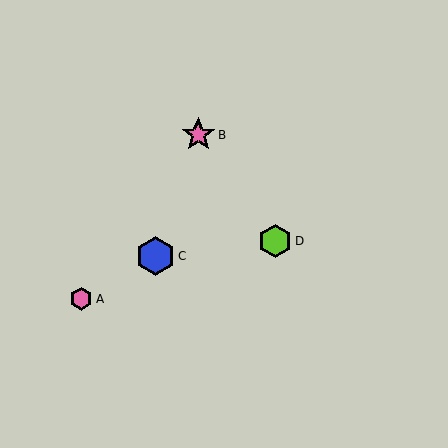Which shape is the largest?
The blue hexagon (labeled C) is the largest.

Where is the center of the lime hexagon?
The center of the lime hexagon is at (275, 241).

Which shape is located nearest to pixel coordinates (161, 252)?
The blue hexagon (labeled C) at (155, 256) is nearest to that location.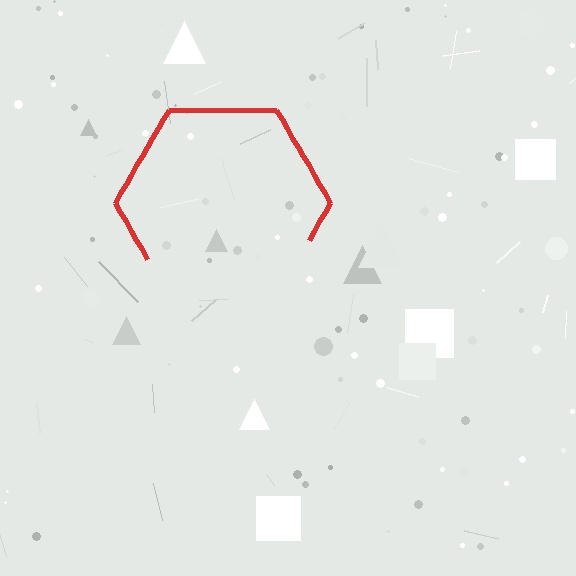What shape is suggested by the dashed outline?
The dashed outline suggests a hexagon.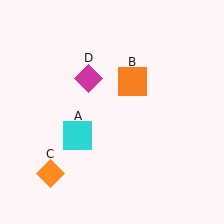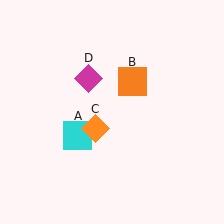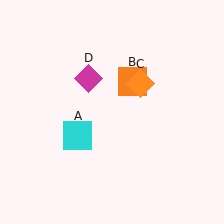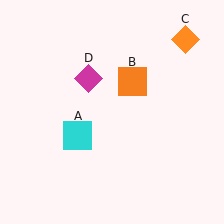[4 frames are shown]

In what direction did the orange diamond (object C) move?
The orange diamond (object C) moved up and to the right.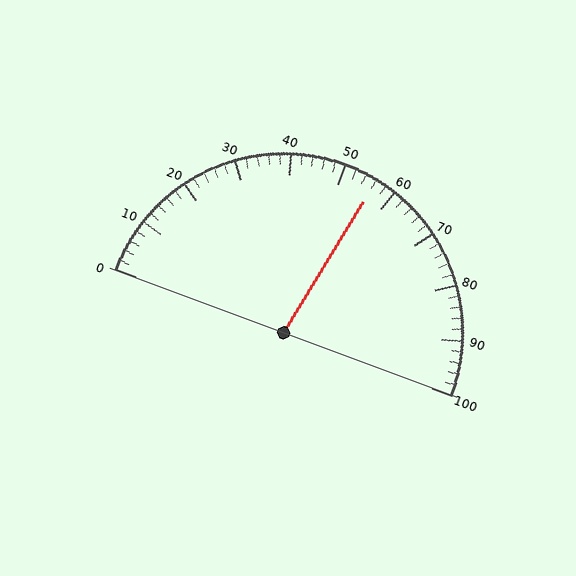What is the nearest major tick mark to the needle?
The nearest major tick mark is 60.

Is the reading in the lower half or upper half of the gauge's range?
The reading is in the upper half of the range (0 to 100).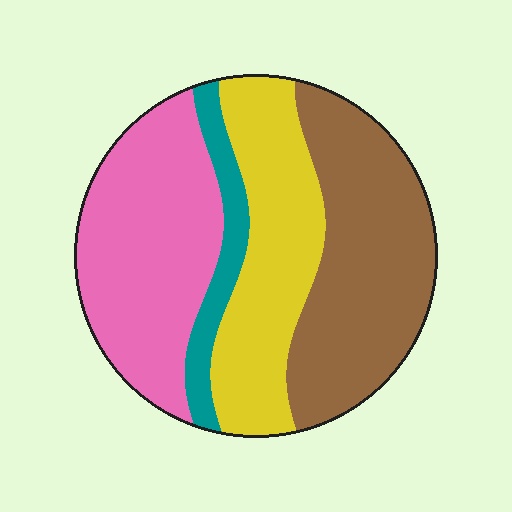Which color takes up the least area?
Teal, at roughly 10%.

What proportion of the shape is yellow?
Yellow takes up about one quarter (1/4) of the shape.